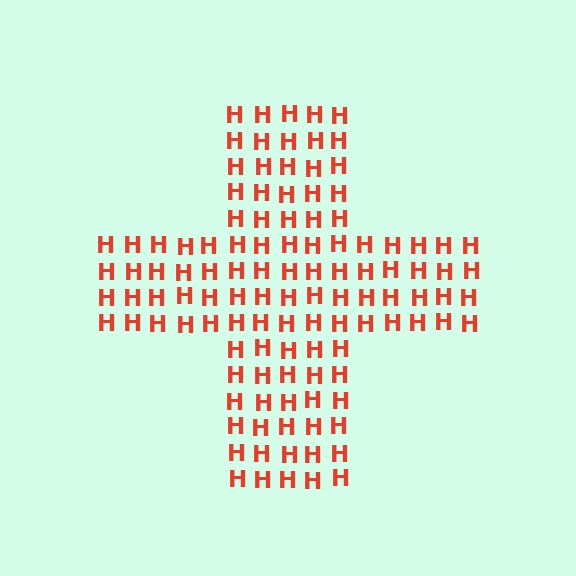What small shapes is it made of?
It is made of small letter H's.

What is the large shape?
The large shape is a cross.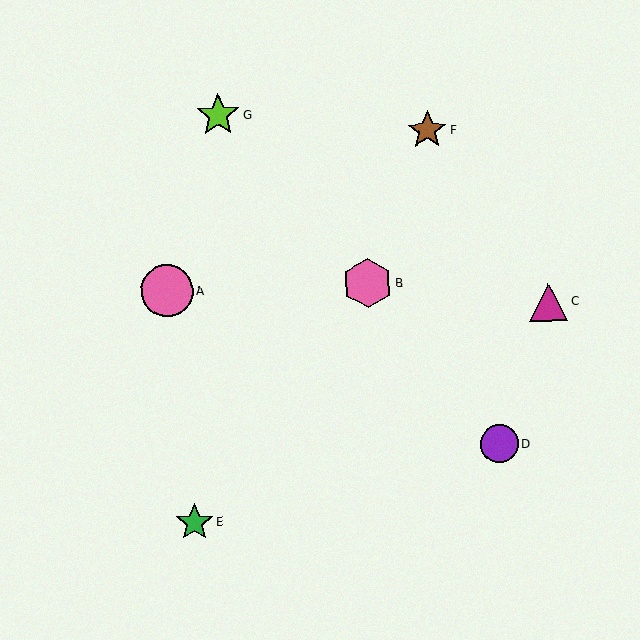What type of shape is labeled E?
Shape E is a green star.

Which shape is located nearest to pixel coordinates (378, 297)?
The pink hexagon (labeled B) at (368, 283) is nearest to that location.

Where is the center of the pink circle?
The center of the pink circle is at (167, 291).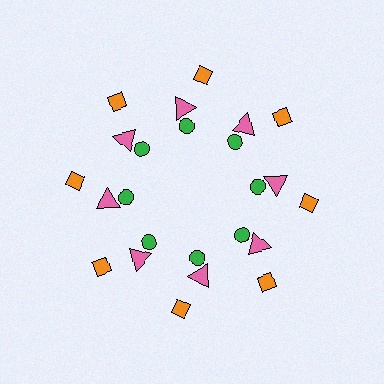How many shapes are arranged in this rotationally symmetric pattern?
There are 24 shapes, arranged in 8 groups of 3.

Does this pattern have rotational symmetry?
Yes, this pattern has 8-fold rotational symmetry. It looks the same after rotating 45 degrees around the center.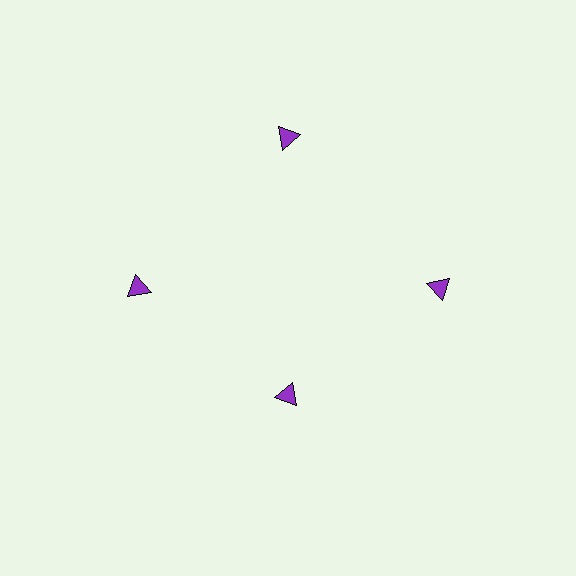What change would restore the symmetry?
The symmetry would be restored by moving it outward, back onto the ring so that all 4 triangles sit at equal angles and equal distance from the center.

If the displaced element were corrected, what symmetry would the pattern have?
It would have 4-fold rotational symmetry — the pattern would map onto itself every 90 degrees.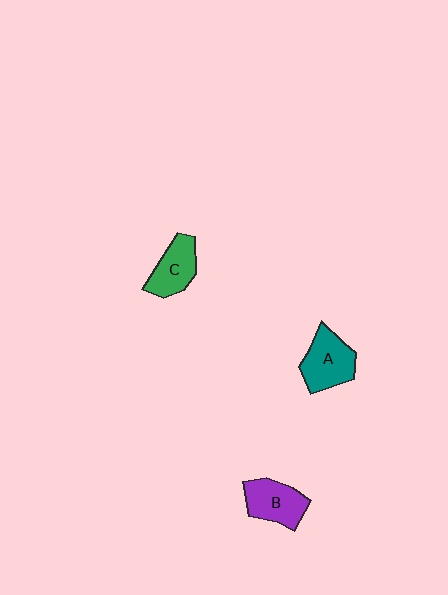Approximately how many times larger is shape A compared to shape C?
Approximately 1.2 times.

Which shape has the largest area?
Shape A (teal).